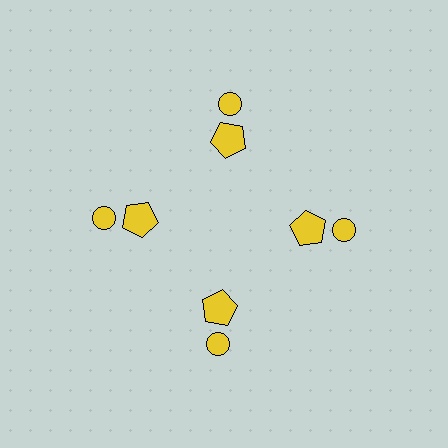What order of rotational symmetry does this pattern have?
This pattern has 4-fold rotational symmetry.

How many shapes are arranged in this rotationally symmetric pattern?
There are 8 shapes, arranged in 4 groups of 2.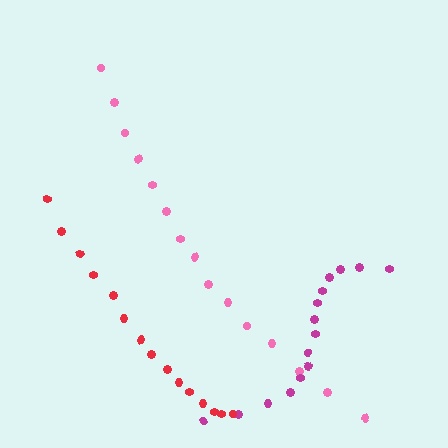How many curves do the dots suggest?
There are 3 distinct paths.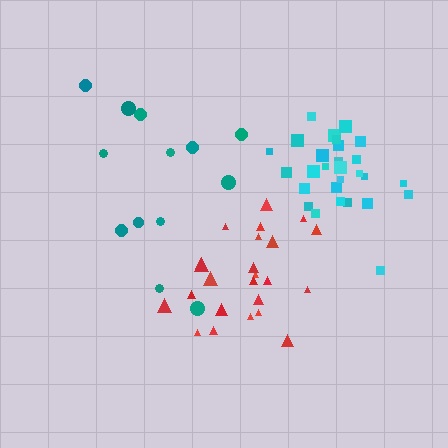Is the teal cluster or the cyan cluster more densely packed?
Cyan.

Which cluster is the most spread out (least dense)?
Teal.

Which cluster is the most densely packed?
Cyan.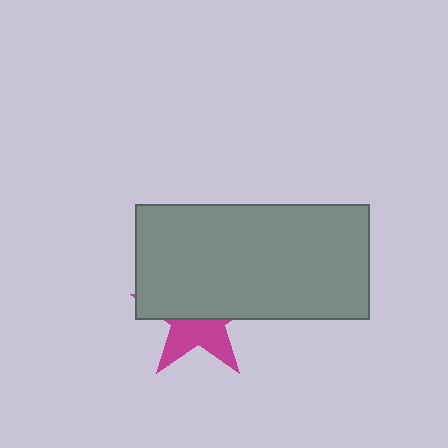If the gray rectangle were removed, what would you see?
You would see the complete magenta star.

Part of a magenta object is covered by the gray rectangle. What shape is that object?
It is a star.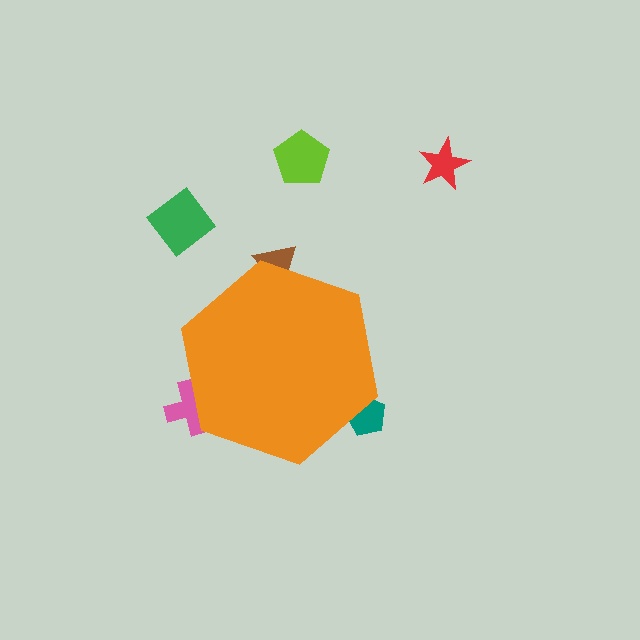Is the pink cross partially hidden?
Yes, the pink cross is partially hidden behind the orange hexagon.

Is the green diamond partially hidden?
No, the green diamond is fully visible.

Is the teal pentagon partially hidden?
Yes, the teal pentagon is partially hidden behind the orange hexagon.